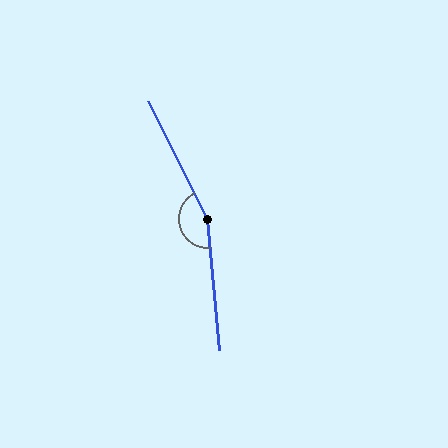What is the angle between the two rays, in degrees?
Approximately 159 degrees.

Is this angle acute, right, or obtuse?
It is obtuse.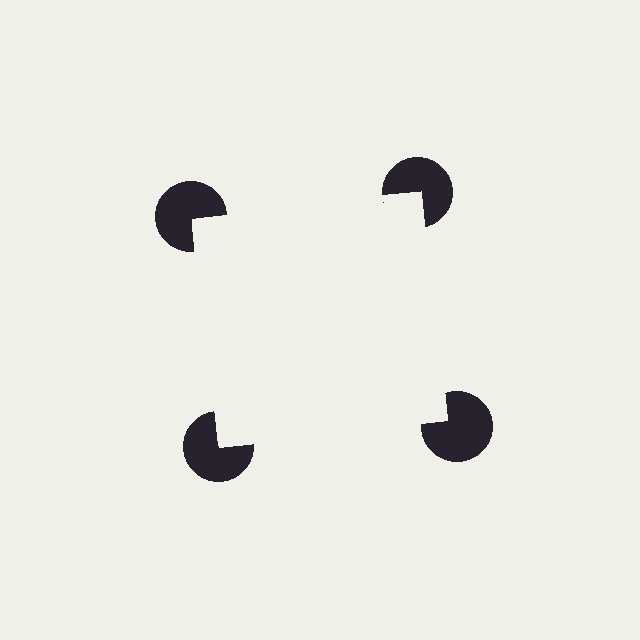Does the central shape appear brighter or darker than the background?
It typically appears slightly brighter than the background, even though no actual brightness change is drawn.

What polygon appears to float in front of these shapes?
An illusory square — its edges are inferred from the aligned wedge cuts in the pac-man discs, not physically drawn.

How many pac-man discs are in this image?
There are 4 — one at each vertex of the illusory square.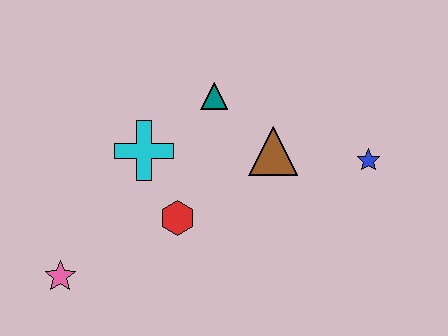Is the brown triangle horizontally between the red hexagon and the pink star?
No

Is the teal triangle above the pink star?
Yes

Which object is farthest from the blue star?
The pink star is farthest from the blue star.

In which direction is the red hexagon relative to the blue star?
The red hexagon is to the left of the blue star.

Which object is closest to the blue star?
The brown triangle is closest to the blue star.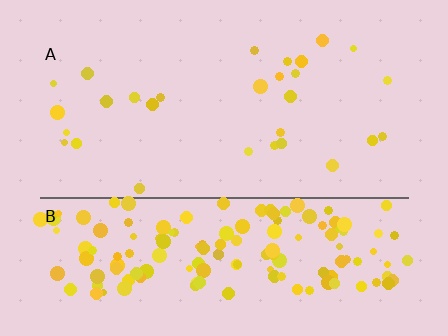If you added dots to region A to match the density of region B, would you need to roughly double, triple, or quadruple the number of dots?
Approximately quadruple.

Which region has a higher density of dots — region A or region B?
B (the bottom).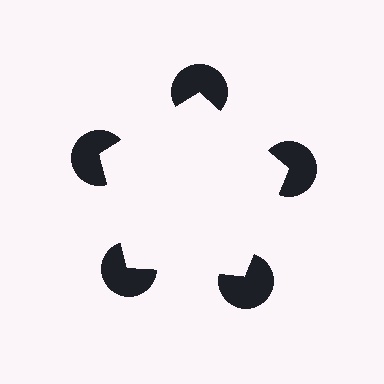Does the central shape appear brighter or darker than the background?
It typically appears slightly brighter than the background, even though no actual brightness change is drawn.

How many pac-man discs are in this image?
There are 5 — one at each vertex of the illusory pentagon.